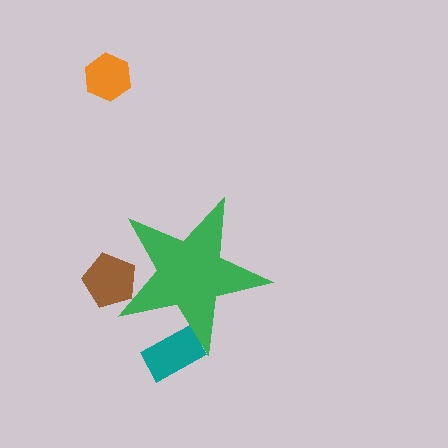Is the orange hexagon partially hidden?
No, the orange hexagon is fully visible.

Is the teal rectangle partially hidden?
Yes, the teal rectangle is partially hidden behind the green star.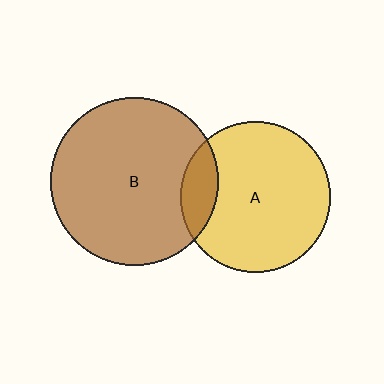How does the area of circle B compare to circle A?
Approximately 1.3 times.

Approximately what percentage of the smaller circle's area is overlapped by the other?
Approximately 15%.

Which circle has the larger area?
Circle B (brown).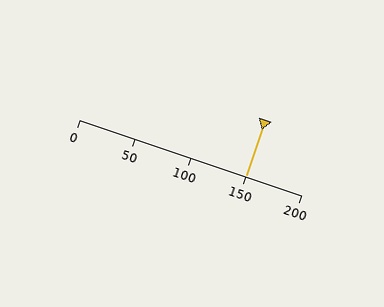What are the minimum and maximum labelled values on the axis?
The axis runs from 0 to 200.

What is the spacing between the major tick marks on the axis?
The major ticks are spaced 50 apart.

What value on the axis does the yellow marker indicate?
The marker indicates approximately 150.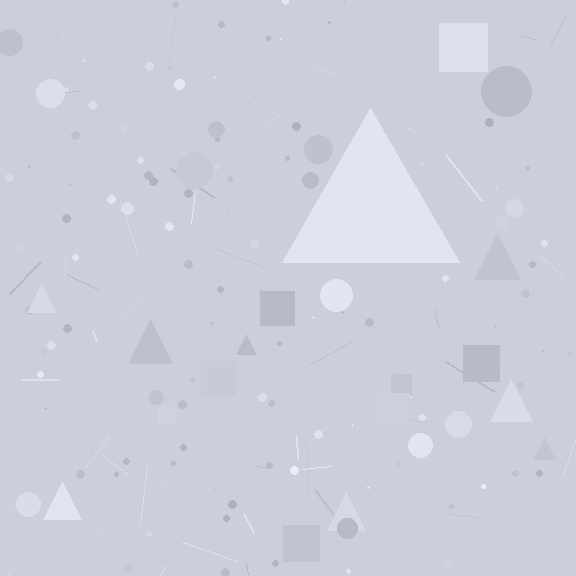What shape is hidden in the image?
A triangle is hidden in the image.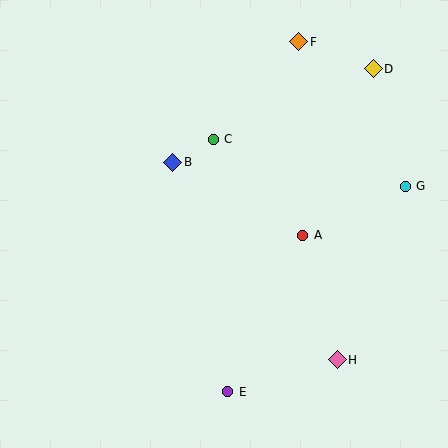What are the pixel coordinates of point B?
Point B is at (173, 162).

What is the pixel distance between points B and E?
The distance between B and E is 236 pixels.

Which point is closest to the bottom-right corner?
Point H is closest to the bottom-right corner.